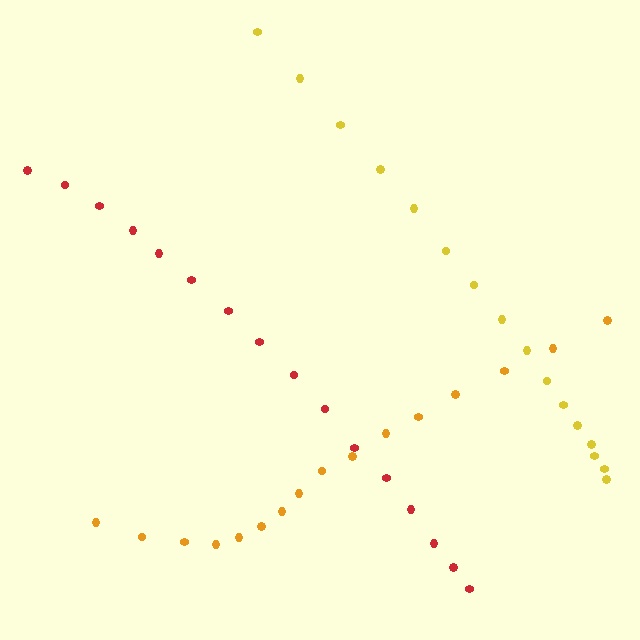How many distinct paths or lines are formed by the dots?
There are 3 distinct paths.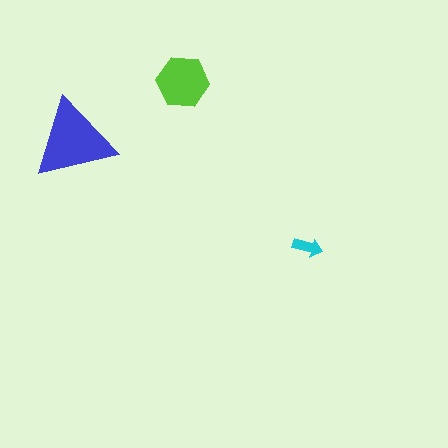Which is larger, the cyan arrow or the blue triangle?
The blue triangle.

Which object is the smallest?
The cyan arrow.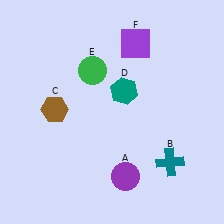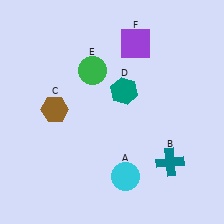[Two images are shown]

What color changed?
The circle (A) changed from purple in Image 1 to cyan in Image 2.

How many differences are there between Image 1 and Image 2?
There is 1 difference between the two images.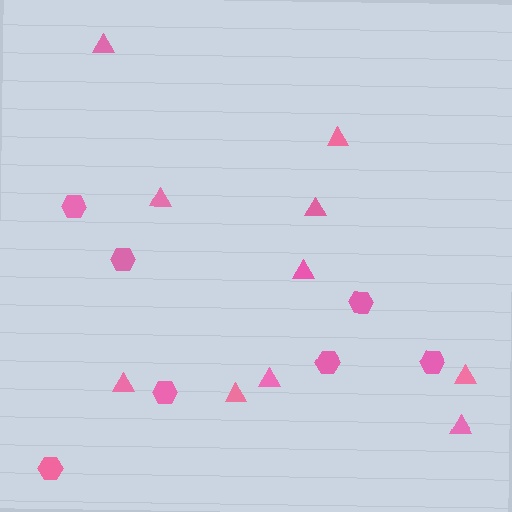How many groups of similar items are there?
There are 2 groups: one group of triangles (10) and one group of hexagons (7).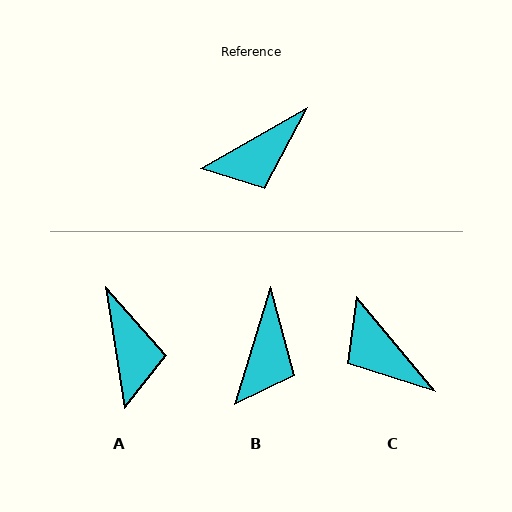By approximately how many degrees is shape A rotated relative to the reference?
Approximately 69 degrees counter-clockwise.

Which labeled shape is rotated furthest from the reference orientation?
C, about 80 degrees away.